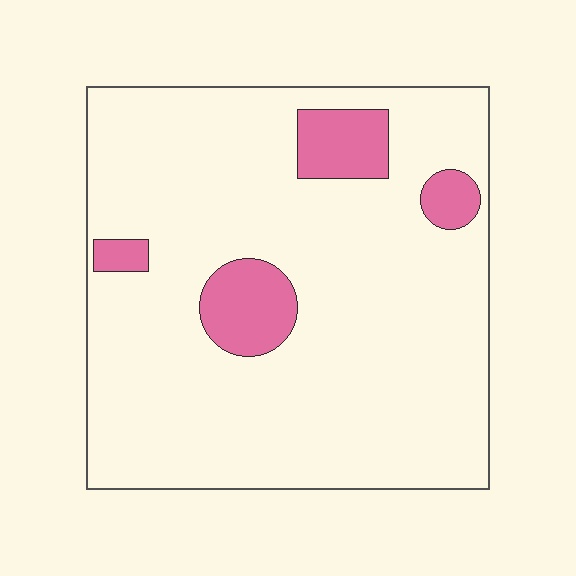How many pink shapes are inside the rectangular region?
4.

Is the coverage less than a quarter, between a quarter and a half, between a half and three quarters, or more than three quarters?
Less than a quarter.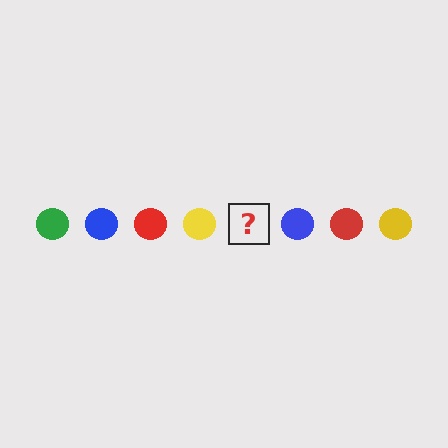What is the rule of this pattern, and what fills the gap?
The rule is that the pattern cycles through green, blue, red, yellow circles. The gap should be filled with a green circle.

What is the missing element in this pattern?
The missing element is a green circle.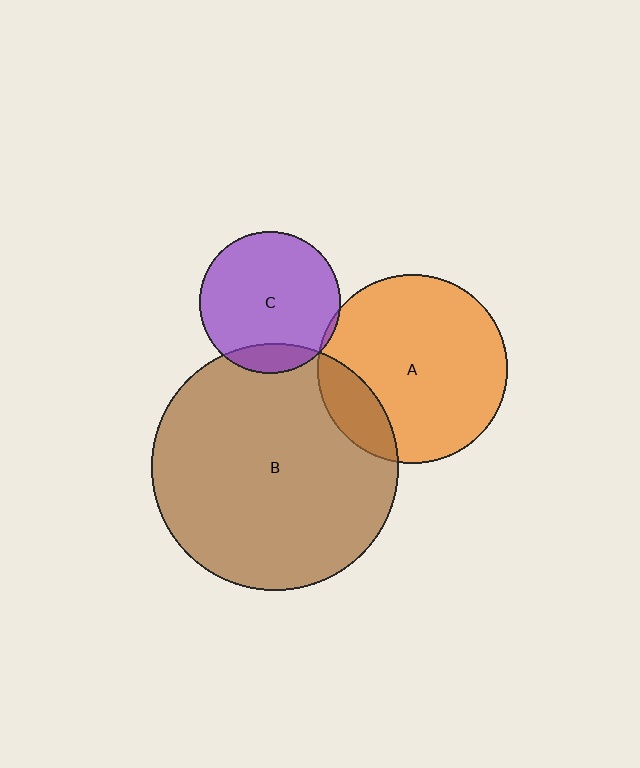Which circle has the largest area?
Circle B (brown).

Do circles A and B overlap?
Yes.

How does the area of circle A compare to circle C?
Approximately 1.8 times.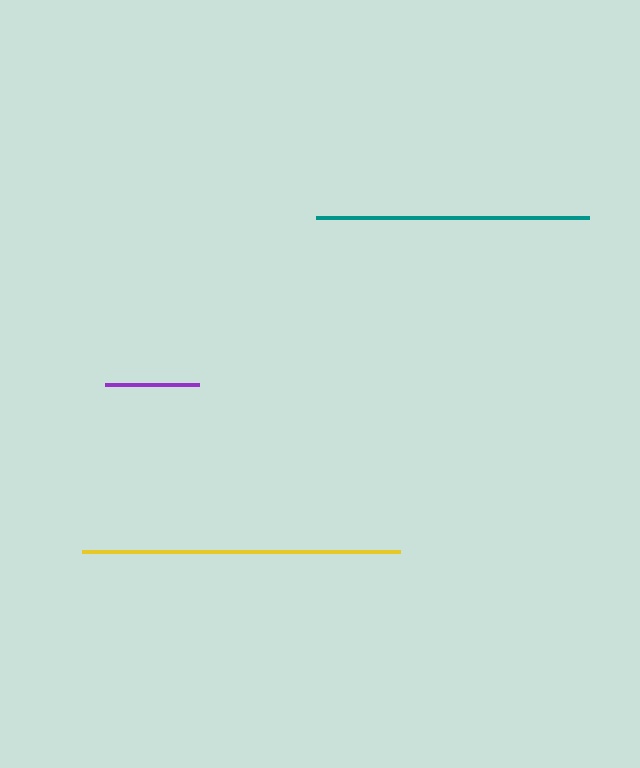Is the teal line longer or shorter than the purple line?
The teal line is longer than the purple line.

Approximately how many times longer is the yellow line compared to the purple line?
The yellow line is approximately 3.4 times the length of the purple line.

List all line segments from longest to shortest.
From longest to shortest: yellow, teal, purple.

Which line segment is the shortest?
The purple line is the shortest at approximately 94 pixels.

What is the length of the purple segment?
The purple segment is approximately 94 pixels long.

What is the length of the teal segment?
The teal segment is approximately 273 pixels long.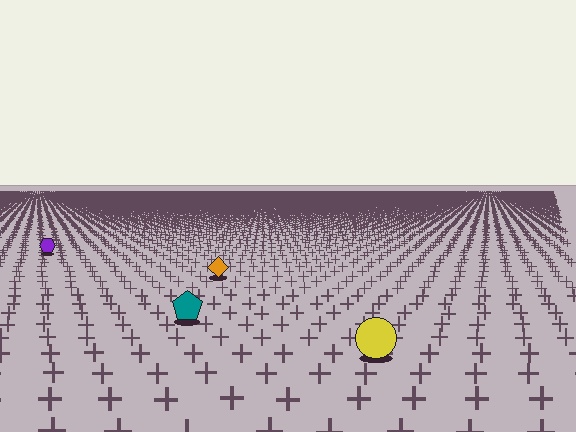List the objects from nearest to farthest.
From nearest to farthest: the yellow circle, the teal pentagon, the orange diamond, the purple hexagon.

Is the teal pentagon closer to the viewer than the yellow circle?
No. The yellow circle is closer — you can tell from the texture gradient: the ground texture is coarser near it.